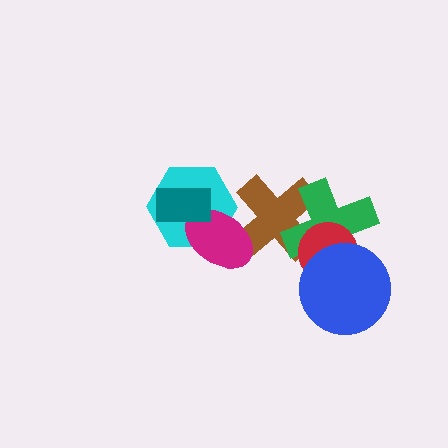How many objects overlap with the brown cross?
3 objects overlap with the brown cross.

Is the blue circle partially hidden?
No, no other shape covers it.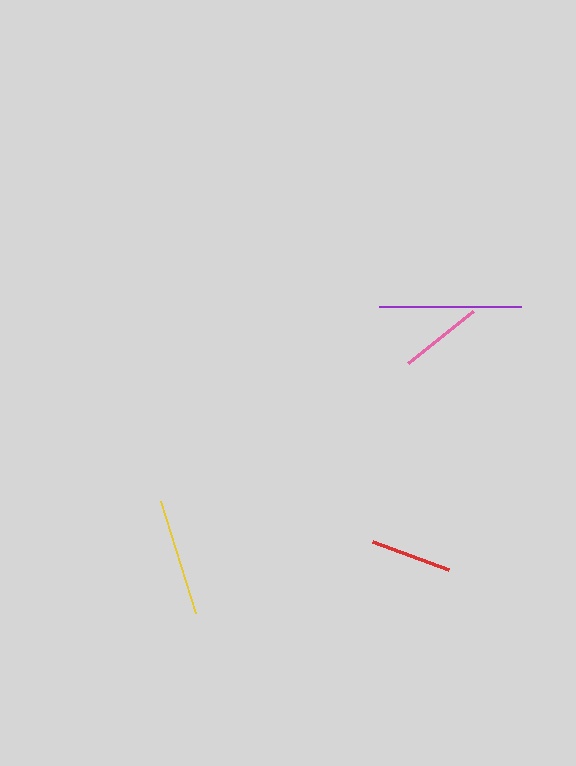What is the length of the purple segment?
The purple segment is approximately 142 pixels long.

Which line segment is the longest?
The purple line is the longest at approximately 142 pixels.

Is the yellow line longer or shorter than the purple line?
The purple line is longer than the yellow line.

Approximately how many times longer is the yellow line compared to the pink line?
The yellow line is approximately 1.4 times the length of the pink line.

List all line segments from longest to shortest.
From longest to shortest: purple, yellow, pink, red.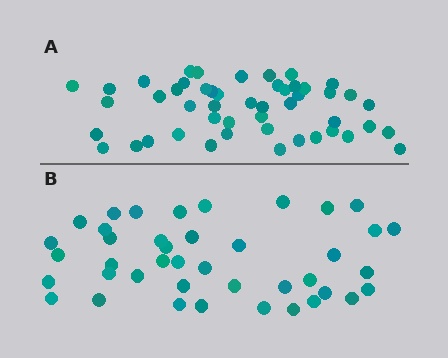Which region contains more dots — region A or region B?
Region A (the top region) has more dots.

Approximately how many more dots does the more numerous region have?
Region A has roughly 8 or so more dots than region B.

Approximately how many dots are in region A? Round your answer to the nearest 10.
About 50 dots. (The exact count is 49, which rounds to 50.)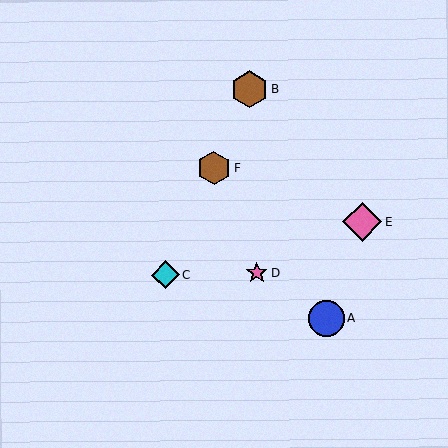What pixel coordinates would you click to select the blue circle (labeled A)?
Click at (326, 319) to select the blue circle A.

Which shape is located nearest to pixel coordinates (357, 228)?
The pink diamond (labeled E) at (362, 222) is nearest to that location.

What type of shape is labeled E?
Shape E is a pink diamond.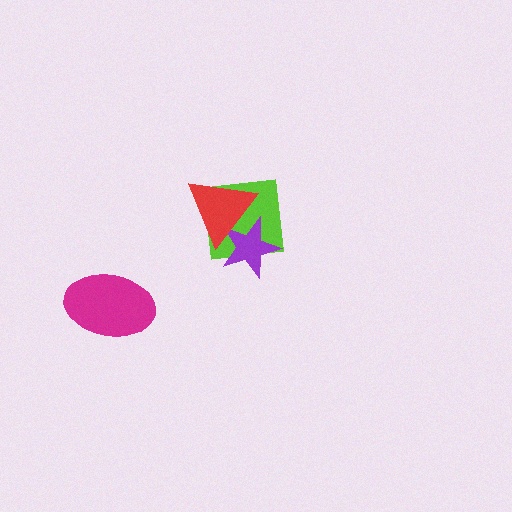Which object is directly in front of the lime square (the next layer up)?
The purple star is directly in front of the lime square.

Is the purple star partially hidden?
Yes, it is partially covered by another shape.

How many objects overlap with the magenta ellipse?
0 objects overlap with the magenta ellipse.